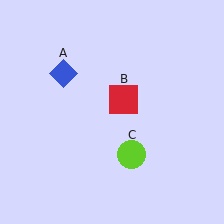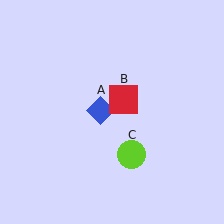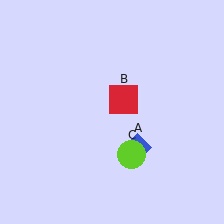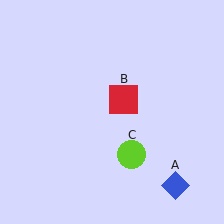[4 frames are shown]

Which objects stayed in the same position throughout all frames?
Red square (object B) and lime circle (object C) remained stationary.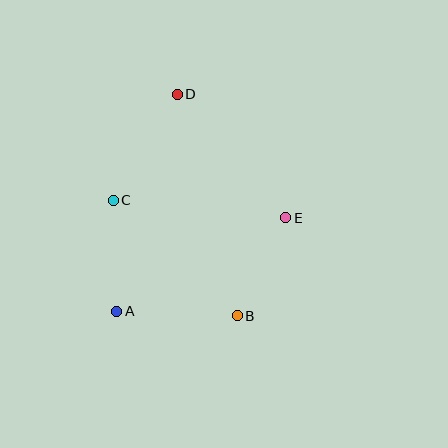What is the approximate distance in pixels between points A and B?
The distance between A and B is approximately 121 pixels.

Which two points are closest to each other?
Points B and E are closest to each other.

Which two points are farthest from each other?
Points B and D are farthest from each other.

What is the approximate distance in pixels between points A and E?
The distance between A and E is approximately 193 pixels.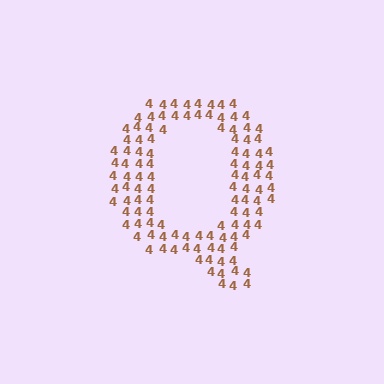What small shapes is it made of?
It is made of small digit 4's.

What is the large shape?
The large shape is the letter Q.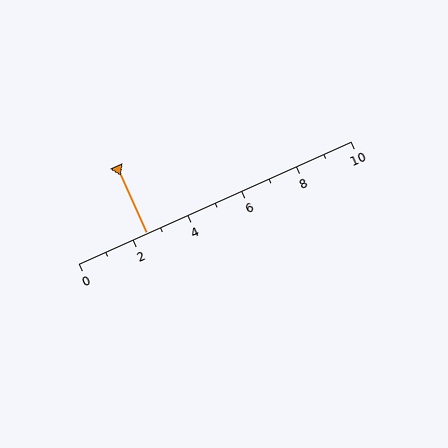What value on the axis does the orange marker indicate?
The marker indicates approximately 2.5.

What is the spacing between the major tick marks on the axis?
The major ticks are spaced 2 apart.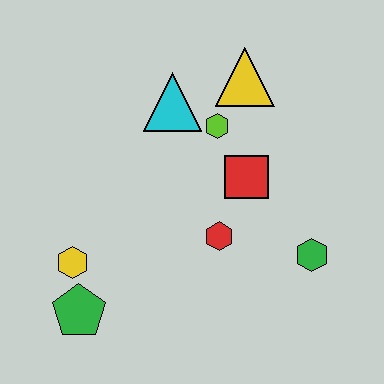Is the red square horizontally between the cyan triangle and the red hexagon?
No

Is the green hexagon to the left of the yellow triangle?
No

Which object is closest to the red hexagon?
The red square is closest to the red hexagon.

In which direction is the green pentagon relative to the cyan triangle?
The green pentagon is below the cyan triangle.